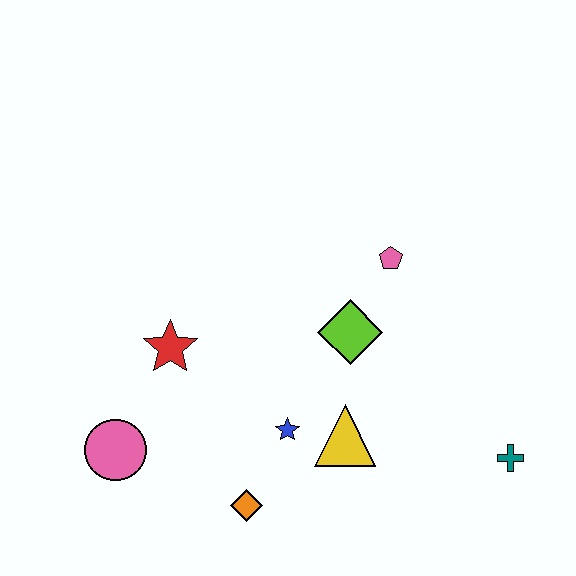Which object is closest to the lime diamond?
The pink pentagon is closest to the lime diamond.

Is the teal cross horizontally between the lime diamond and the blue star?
No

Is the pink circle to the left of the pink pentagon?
Yes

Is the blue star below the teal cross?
No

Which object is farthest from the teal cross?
The pink circle is farthest from the teal cross.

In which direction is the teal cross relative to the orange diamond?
The teal cross is to the right of the orange diamond.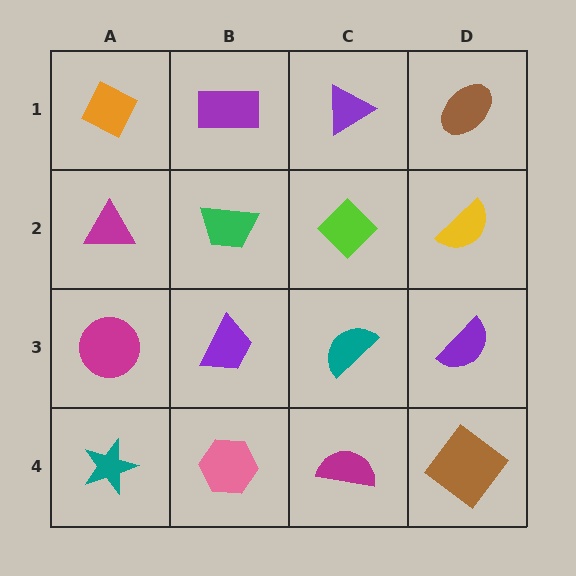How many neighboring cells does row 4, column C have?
3.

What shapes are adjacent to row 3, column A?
A magenta triangle (row 2, column A), a teal star (row 4, column A), a purple trapezoid (row 3, column B).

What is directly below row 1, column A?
A magenta triangle.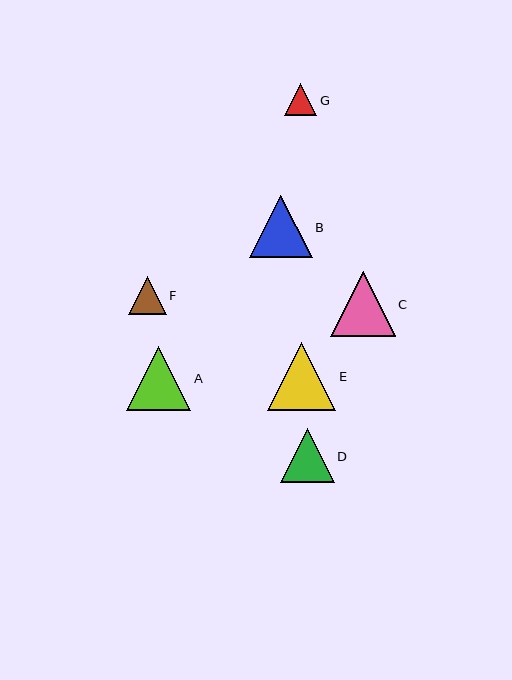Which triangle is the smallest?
Triangle G is the smallest with a size of approximately 32 pixels.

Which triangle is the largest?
Triangle E is the largest with a size of approximately 68 pixels.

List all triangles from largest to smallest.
From largest to smallest: E, C, A, B, D, F, G.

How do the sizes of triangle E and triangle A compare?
Triangle E and triangle A are approximately the same size.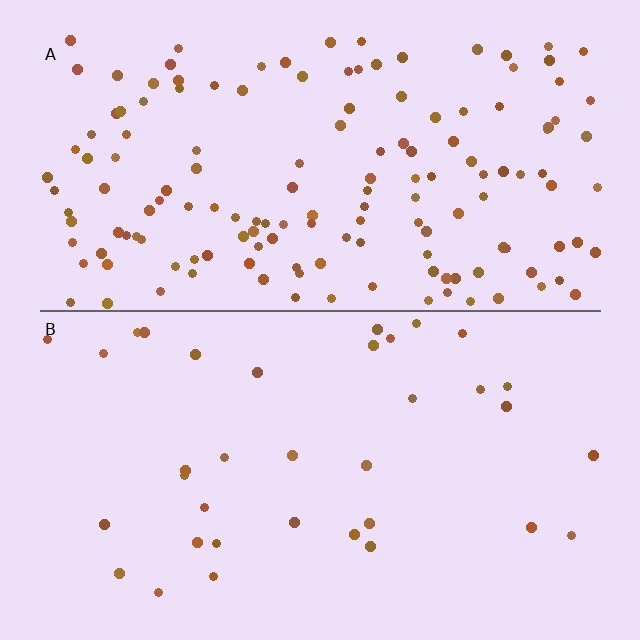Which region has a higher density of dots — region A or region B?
A (the top).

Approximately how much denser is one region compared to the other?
Approximately 4.3× — region A over region B.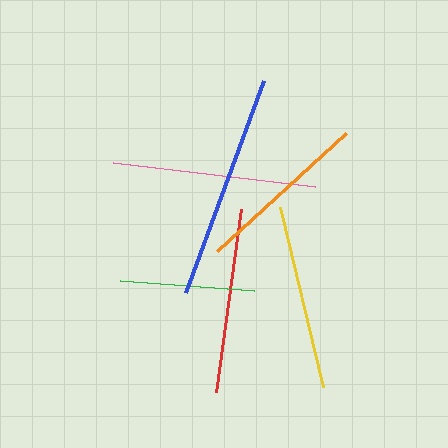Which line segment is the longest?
The blue line is the longest at approximately 225 pixels.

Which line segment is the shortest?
The green line is the shortest at approximately 134 pixels.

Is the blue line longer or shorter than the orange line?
The blue line is longer than the orange line.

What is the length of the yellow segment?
The yellow segment is approximately 185 pixels long.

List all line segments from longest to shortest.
From longest to shortest: blue, pink, red, yellow, orange, green.